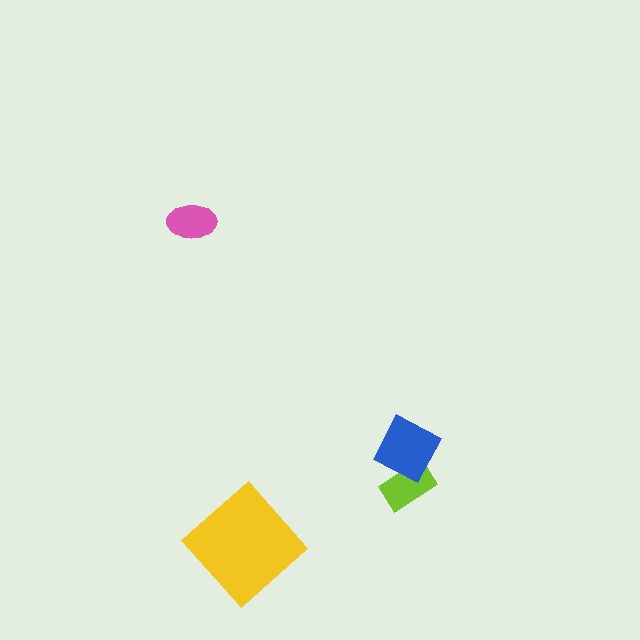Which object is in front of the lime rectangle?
The blue diamond is in front of the lime rectangle.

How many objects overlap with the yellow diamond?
0 objects overlap with the yellow diamond.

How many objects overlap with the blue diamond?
1 object overlaps with the blue diamond.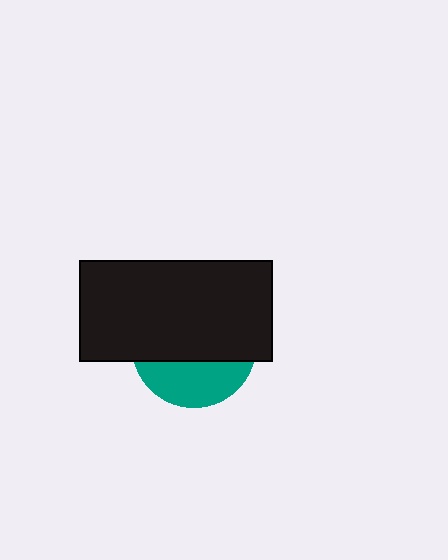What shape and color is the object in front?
The object in front is a black rectangle.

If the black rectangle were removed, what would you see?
You would see the complete teal circle.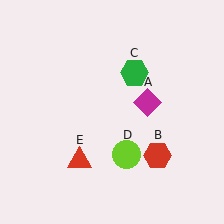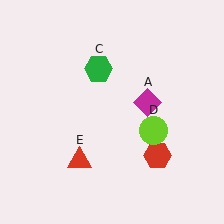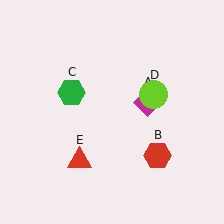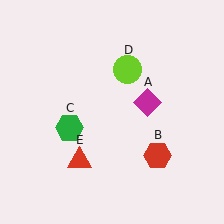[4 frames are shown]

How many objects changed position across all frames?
2 objects changed position: green hexagon (object C), lime circle (object D).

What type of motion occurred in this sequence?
The green hexagon (object C), lime circle (object D) rotated counterclockwise around the center of the scene.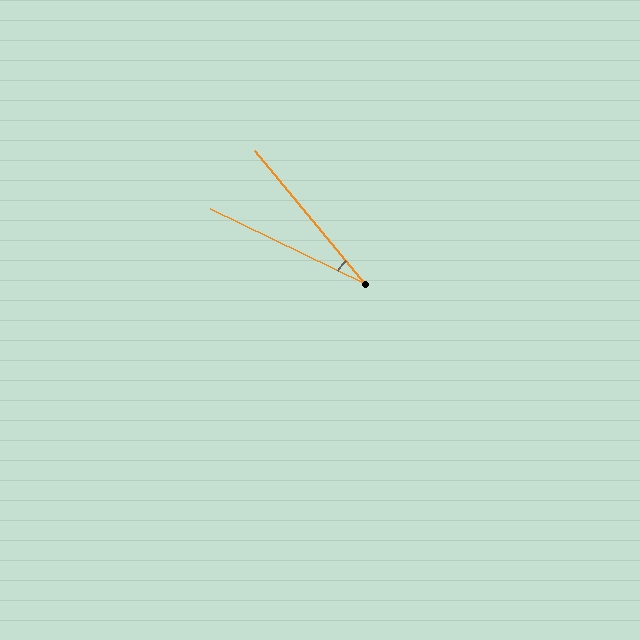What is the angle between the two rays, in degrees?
Approximately 24 degrees.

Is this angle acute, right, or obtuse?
It is acute.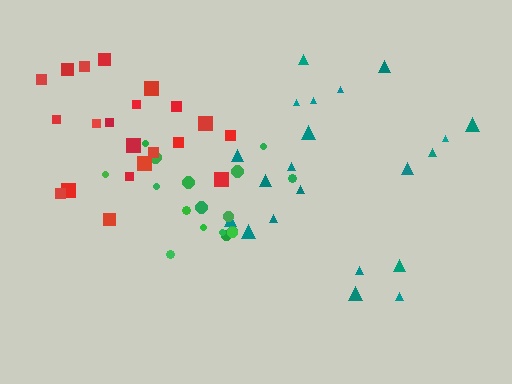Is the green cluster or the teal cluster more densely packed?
Green.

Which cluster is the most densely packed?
Red.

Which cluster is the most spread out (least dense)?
Teal.